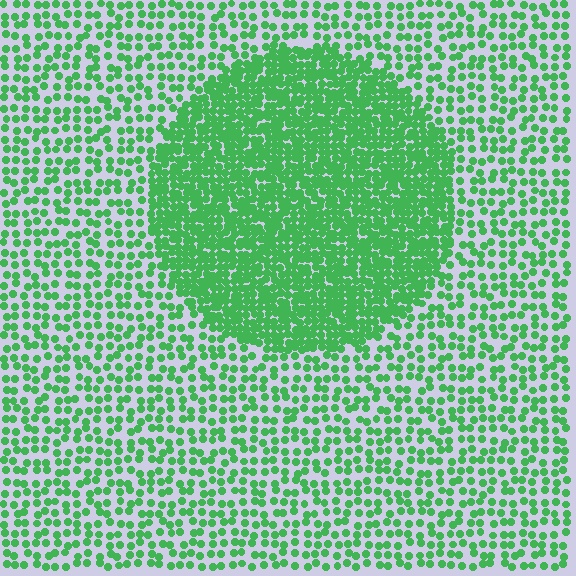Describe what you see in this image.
The image contains small green elements arranged at two different densities. A circle-shaped region is visible where the elements are more densely packed than the surrounding area.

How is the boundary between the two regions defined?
The boundary is defined by a change in element density (approximately 2.3x ratio). All elements are the same color, size, and shape.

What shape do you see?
I see a circle.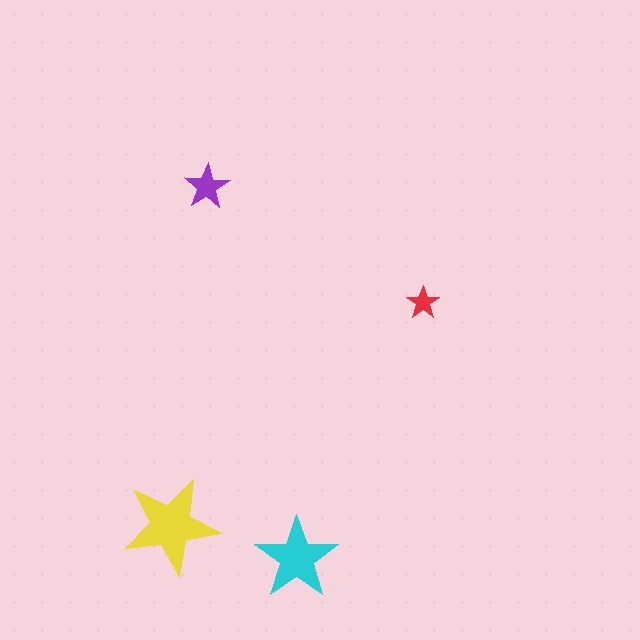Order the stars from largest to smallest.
the yellow one, the cyan one, the purple one, the red one.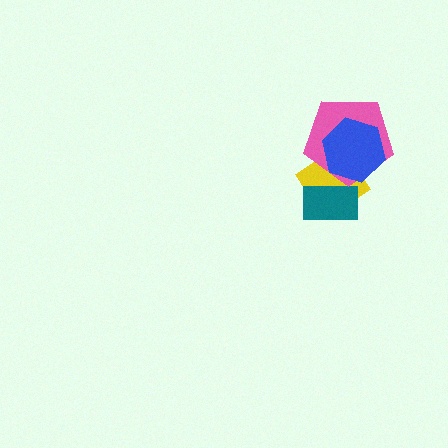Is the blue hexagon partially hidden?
No, no other shape covers it.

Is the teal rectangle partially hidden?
Yes, it is partially covered by another shape.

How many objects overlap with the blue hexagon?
2 objects overlap with the blue hexagon.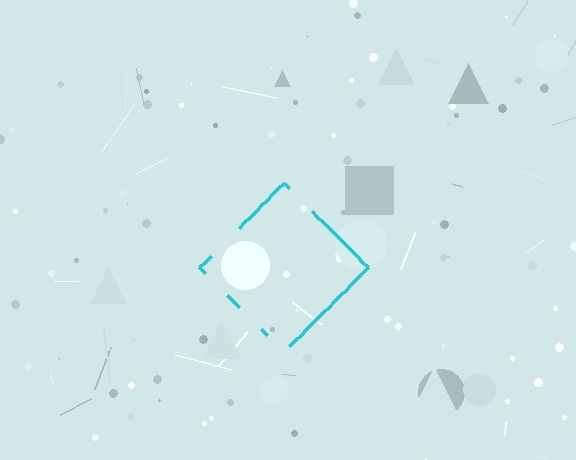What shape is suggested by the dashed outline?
The dashed outline suggests a diamond.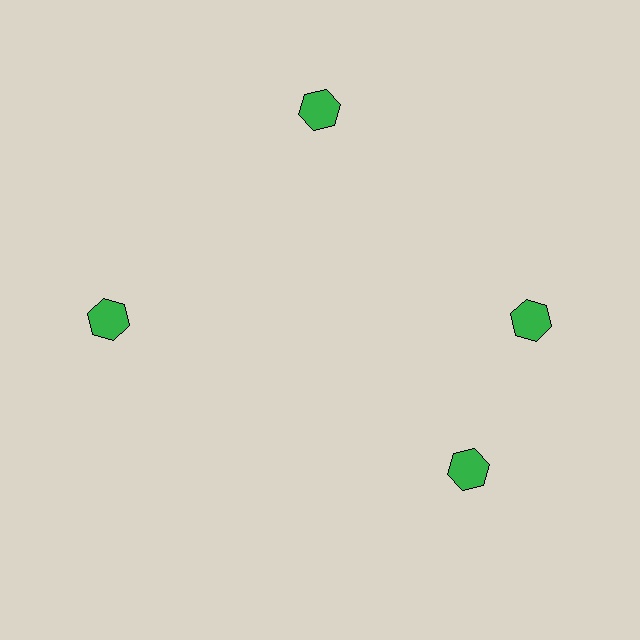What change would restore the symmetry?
The symmetry would be restored by rotating it back into even spacing with its neighbors so that all 4 hexagons sit at equal angles and equal distance from the center.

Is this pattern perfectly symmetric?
No. The 4 green hexagons are arranged in a ring, but one element near the 6 o'clock position is rotated out of alignment along the ring, breaking the 4-fold rotational symmetry.